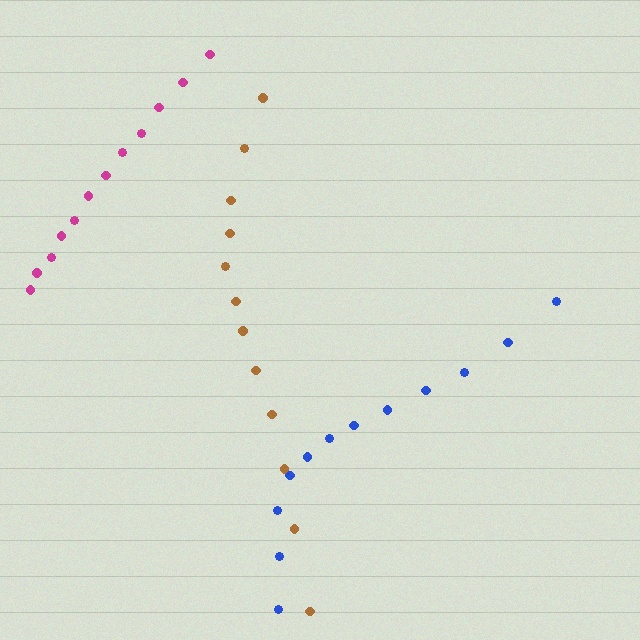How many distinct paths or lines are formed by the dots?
There are 3 distinct paths.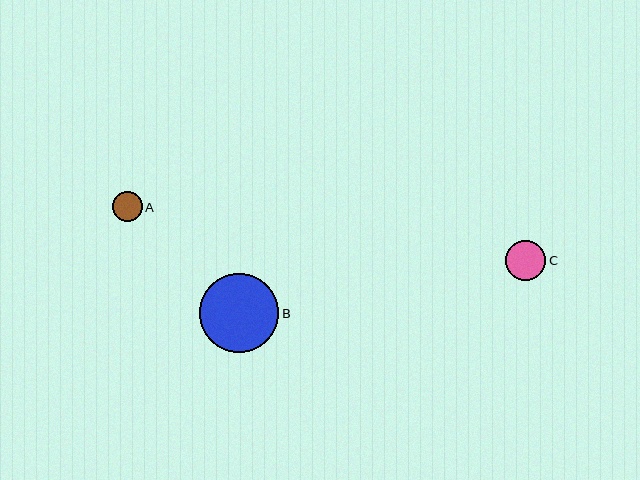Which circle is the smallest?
Circle A is the smallest with a size of approximately 30 pixels.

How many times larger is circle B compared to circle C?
Circle B is approximately 2.0 times the size of circle C.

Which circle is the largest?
Circle B is the largest with a size of approximately 79 pixels.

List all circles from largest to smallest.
From largest to smallest: B, C, A.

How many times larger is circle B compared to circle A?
Circle B is approximately 2.7 times the size of circle A.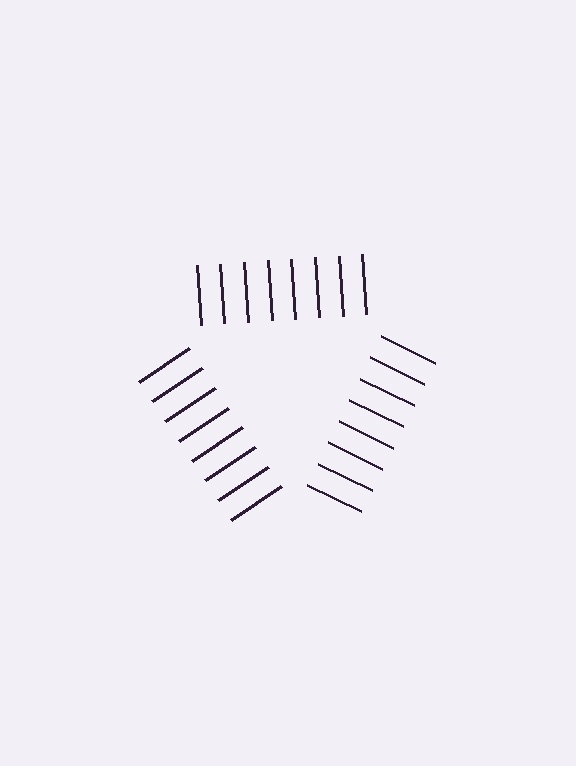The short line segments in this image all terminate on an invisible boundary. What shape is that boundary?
An illusory triangle — the line segments terminate on its edges but no continuous stroke is drawn.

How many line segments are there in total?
24 — 8 along each of the 3 edges.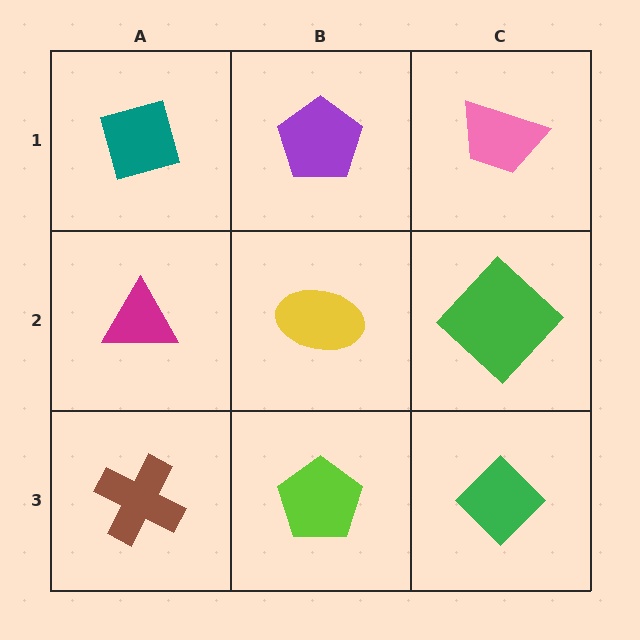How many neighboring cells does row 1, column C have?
2.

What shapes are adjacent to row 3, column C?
A green diamond (row 2, column C), a lime pentagon (row 3, column B).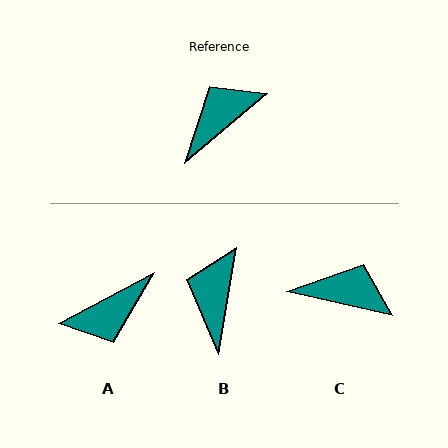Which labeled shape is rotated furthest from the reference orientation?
A, about 167 degrees away.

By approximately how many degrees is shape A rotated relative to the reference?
Approximately 167 degrees counter-clockwise.